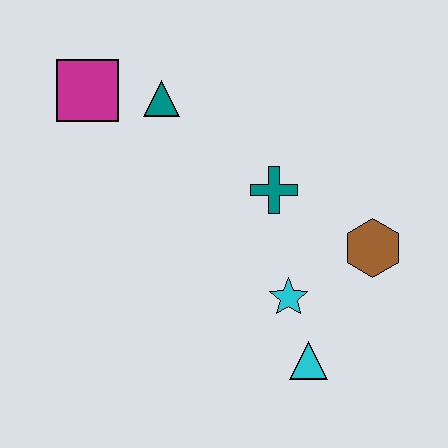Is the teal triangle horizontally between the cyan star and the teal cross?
No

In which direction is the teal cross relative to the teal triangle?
The teal cross is to the right of the teal triangle.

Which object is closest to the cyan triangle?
The cyan star is closest to the cyan triangle.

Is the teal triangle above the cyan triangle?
Yes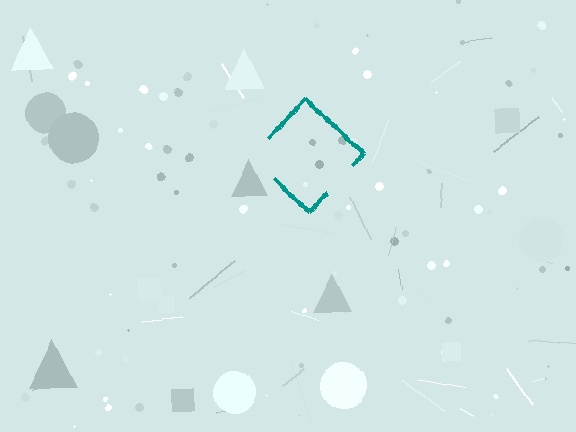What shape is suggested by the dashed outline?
The dashed outline suggests a diamond.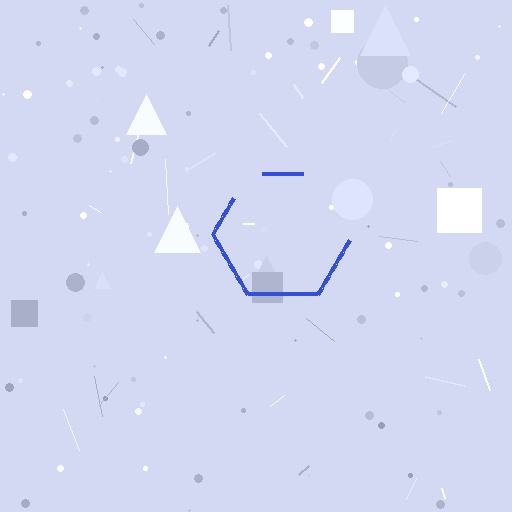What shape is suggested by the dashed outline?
The dashed outline suggests a hexagon.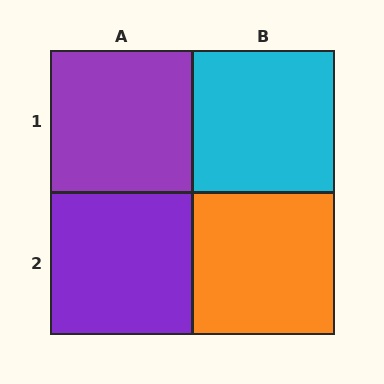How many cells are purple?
2 cells are purple.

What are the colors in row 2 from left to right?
Purple, orange.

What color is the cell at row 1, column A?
Purple.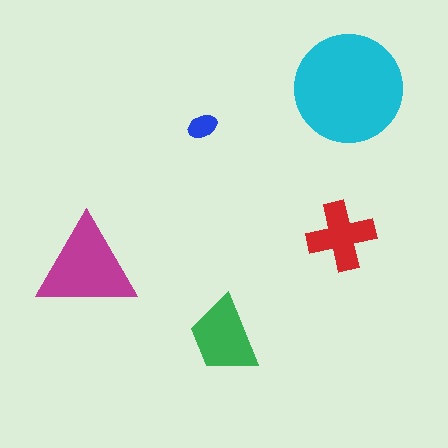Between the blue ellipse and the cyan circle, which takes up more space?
The cyan circle.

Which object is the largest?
The cyan circle.